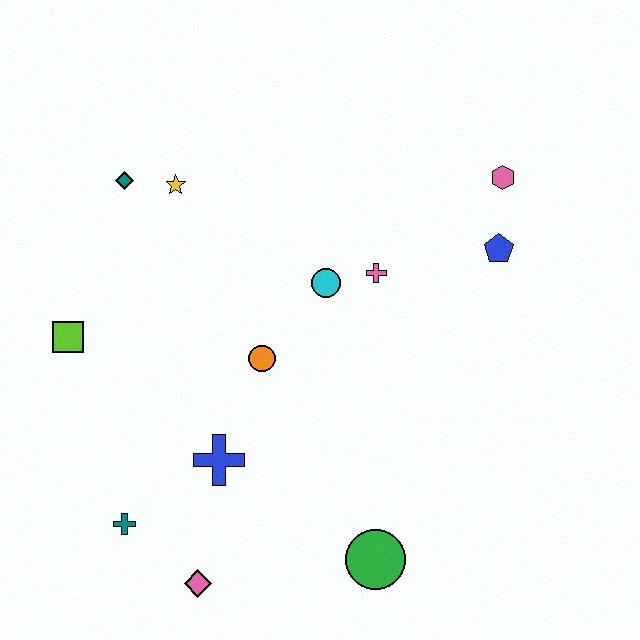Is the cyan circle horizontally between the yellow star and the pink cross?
Yes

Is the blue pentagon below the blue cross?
No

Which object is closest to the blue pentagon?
The pink hexagon is closest to the blue pentagon.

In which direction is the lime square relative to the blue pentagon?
The lime square is to the left of the blue pentagon.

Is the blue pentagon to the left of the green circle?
No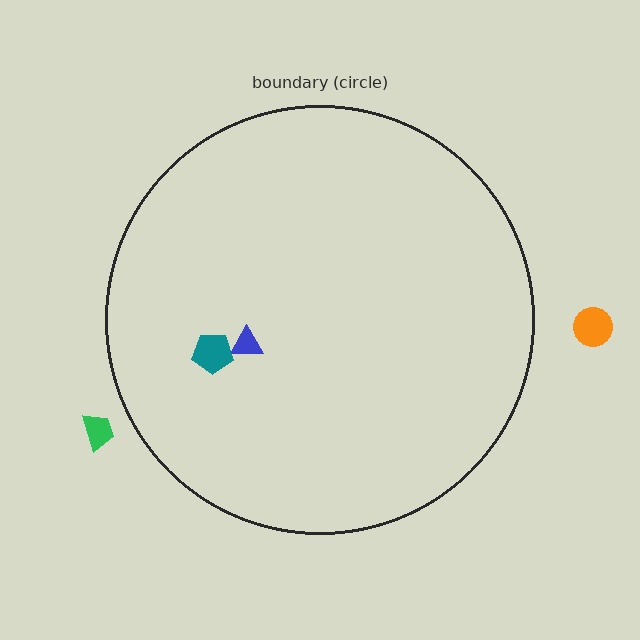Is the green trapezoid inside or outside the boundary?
Outside.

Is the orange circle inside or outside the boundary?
Outside.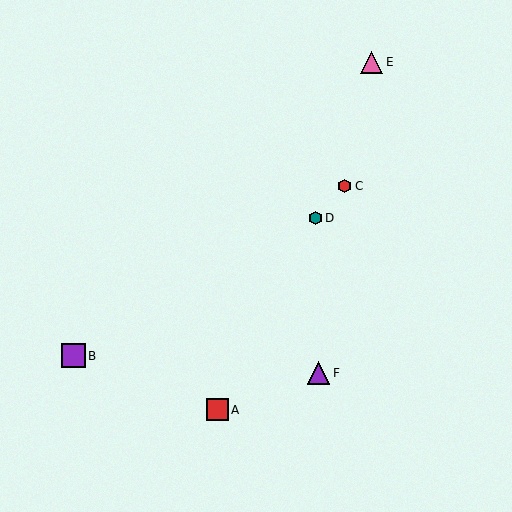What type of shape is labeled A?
Shape A is a red square.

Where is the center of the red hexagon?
The center of the red hexagon is at (345, 186).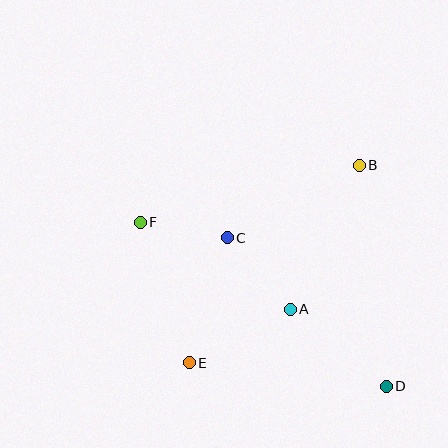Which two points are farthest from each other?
Points D and F are farthest from each other.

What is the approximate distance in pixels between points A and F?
The distance between A and F is approximately 174 pixels.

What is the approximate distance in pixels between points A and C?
The distance between A and C is approximately 95 pixels.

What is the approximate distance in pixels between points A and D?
The distance between A and D is approximately 123 pixels.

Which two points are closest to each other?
Points C and F are closest to each other.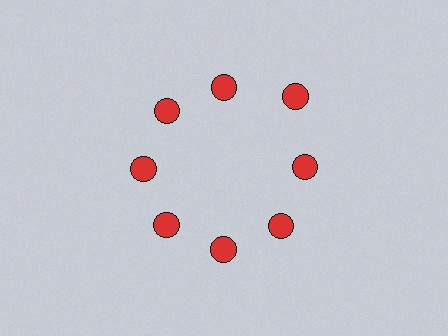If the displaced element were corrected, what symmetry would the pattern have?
It would have 8-fold rotational symmetry — the pattern would map onto itself every 45 degrees.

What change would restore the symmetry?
The symmetry would be restored by moving it inward, back onto the ring so that all 8 circles sit at equal angles and equal distance from the center.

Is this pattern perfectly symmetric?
No. The 8 red circles are arranged in a ring, but one element near the 2 o'clock position is pushed outward from the center, breaking the 8-fold rotational symmetry.